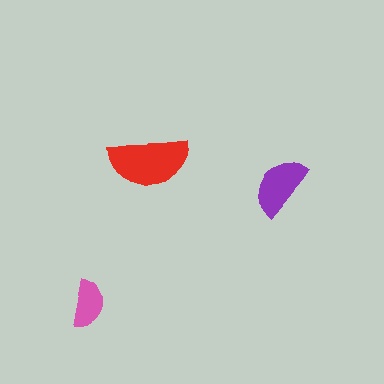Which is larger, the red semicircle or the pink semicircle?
The red one.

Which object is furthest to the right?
The purple semicircle is rightmost.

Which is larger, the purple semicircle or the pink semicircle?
The purple one.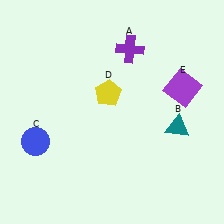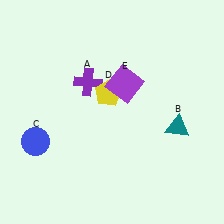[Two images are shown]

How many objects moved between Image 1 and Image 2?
2 objects moved between the two images.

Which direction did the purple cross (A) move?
The purple cross (A) moved left.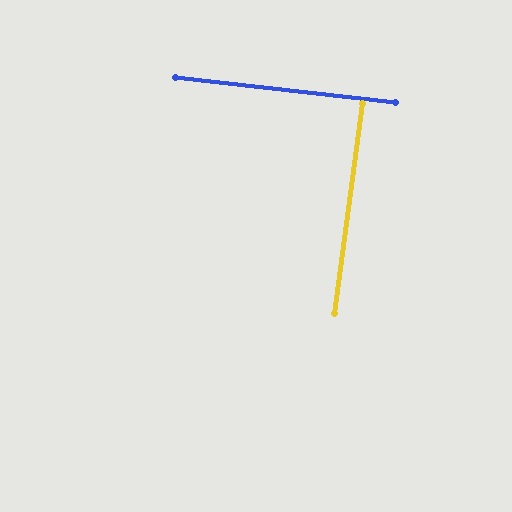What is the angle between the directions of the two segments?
Approximately 89 degrees.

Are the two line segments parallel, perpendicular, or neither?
Perpendicular — they meet at approximately 89°.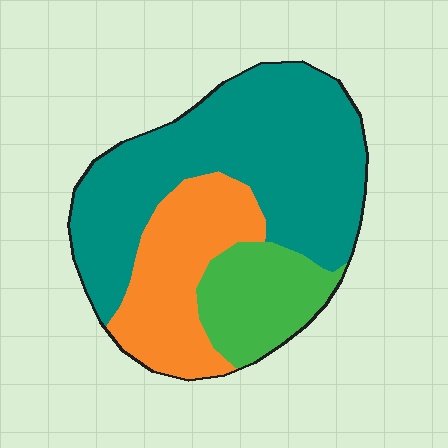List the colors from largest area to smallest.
From largest to smallest: teal, orange, green.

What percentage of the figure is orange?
Orange covers roughly 25% of the figure.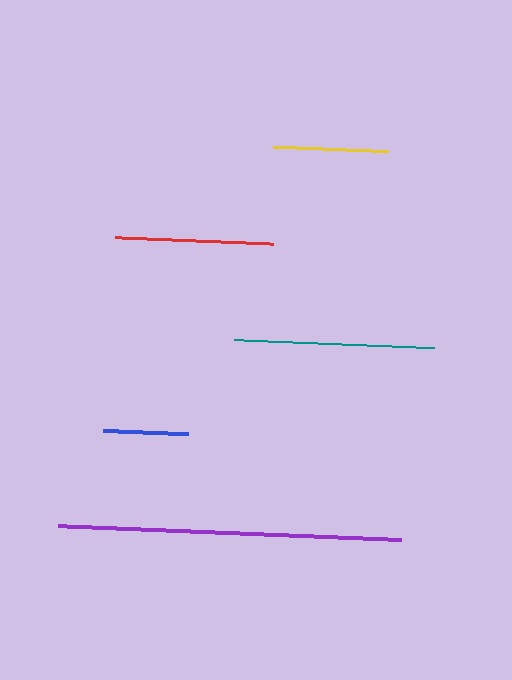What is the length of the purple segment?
The purple segment is approximately 342 pixels long.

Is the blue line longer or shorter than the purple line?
The purple line is longer than the blue line.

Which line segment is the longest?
The purple line is the longest at approximately 342 pixels.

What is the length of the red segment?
The red segment is approximately 159 pixels long.